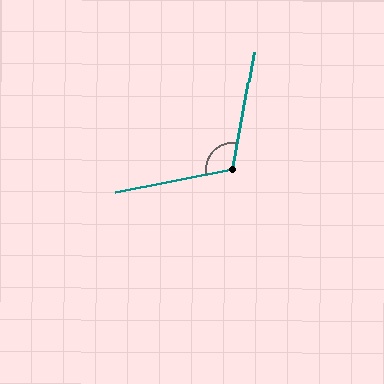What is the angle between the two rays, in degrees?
Approximately 111 degrees.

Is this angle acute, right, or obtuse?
It is obtuse.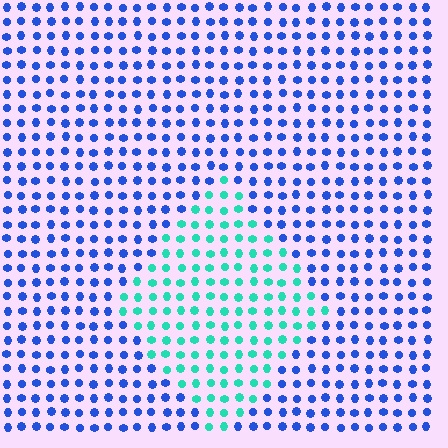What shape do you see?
I see a diamond.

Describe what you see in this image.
The image is filled with small blue elements in a uniform arrangement. A diamond-shaped region is visible where the elements are tinted to a slightly different hue, forming a subtle color boundary.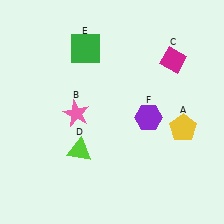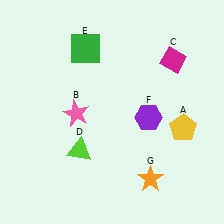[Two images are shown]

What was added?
An orange star (G) was added in Image 2.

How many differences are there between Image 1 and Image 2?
There is 1 difference between the two images.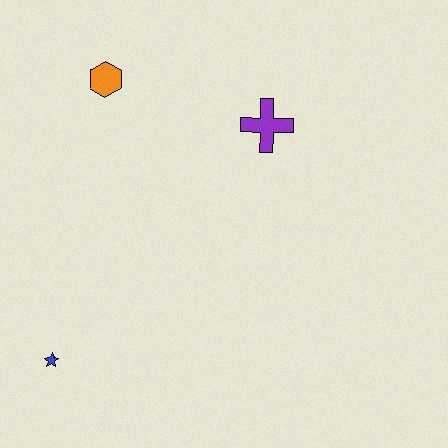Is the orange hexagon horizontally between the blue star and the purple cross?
Yes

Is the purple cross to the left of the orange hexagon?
No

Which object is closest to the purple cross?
The orange hexagon is closest to the purple cross.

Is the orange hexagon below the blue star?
No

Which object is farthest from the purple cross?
The blue star is farthest from the purple cross.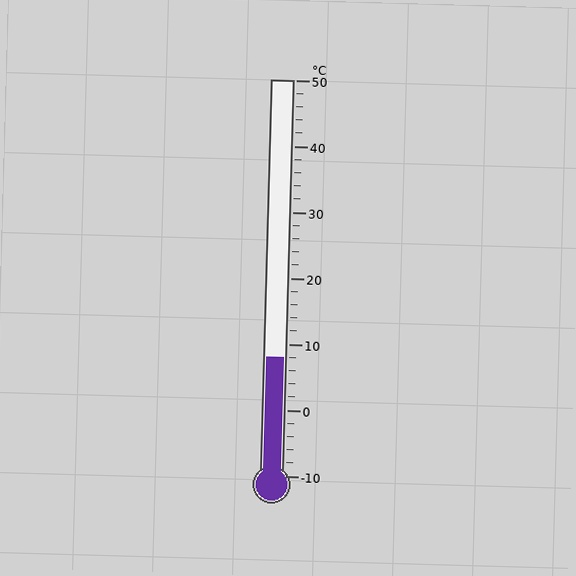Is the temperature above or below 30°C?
The temperature is below 30°C.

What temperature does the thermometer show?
The thermometer shows approximately 8°C.